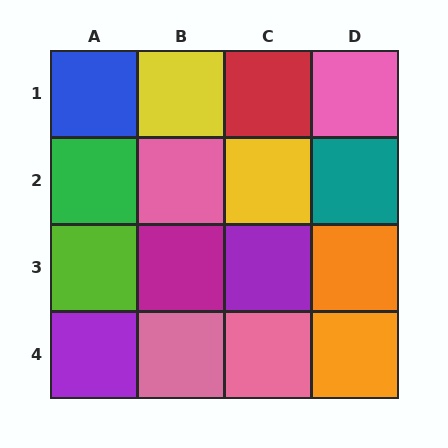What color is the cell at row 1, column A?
Blue.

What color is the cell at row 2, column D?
Teal.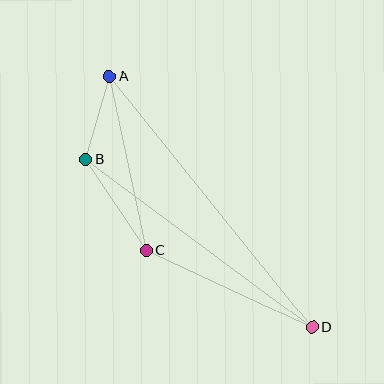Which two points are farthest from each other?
Points A and D are farthest from each other.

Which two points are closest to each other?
Points A and B are closest to each other.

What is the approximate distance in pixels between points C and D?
The distance between C and D is approximately 183 pixels.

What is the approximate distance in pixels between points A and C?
The distance between A and C is approximately 178 pixels.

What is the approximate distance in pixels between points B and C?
The distance between B and C is approximately 109 pixels.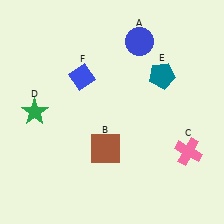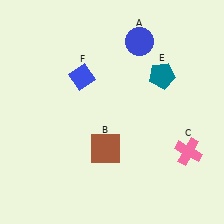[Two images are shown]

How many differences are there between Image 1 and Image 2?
There is 1 difference between the two images.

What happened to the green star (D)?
The green star (D) was removed in Image 2. It was in the top-left area of Image 1.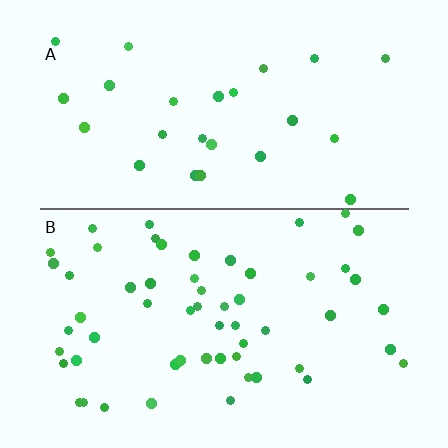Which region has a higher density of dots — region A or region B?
B (the bottom).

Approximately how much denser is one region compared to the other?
Approximately 2.2× — region B over region A.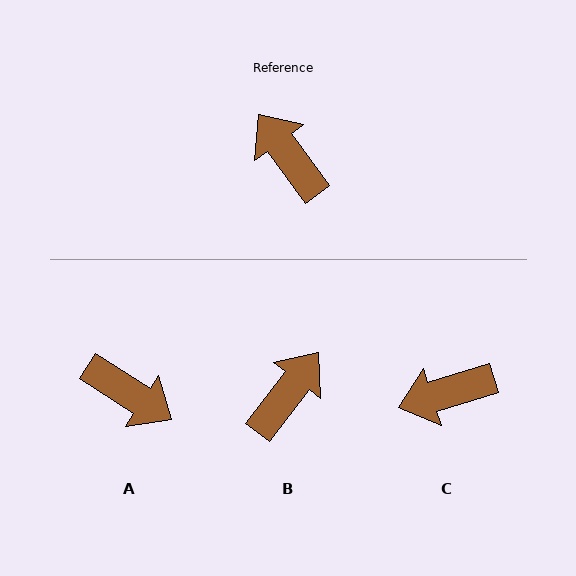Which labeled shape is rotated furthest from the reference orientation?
A, about 159 degrees away.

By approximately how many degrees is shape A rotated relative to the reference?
Approximately 159 degrees clockwise.